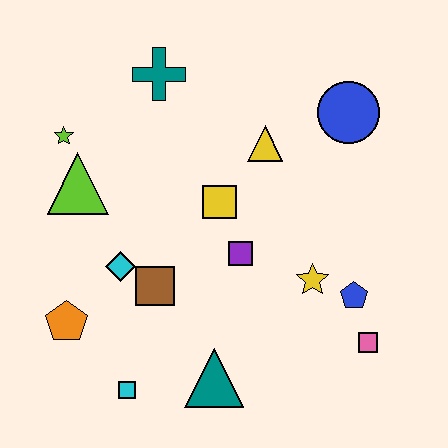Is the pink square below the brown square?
Yes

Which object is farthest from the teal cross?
The pink square is farthest from the teal cross.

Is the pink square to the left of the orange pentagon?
No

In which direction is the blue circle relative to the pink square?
The blue circle is above the pink square.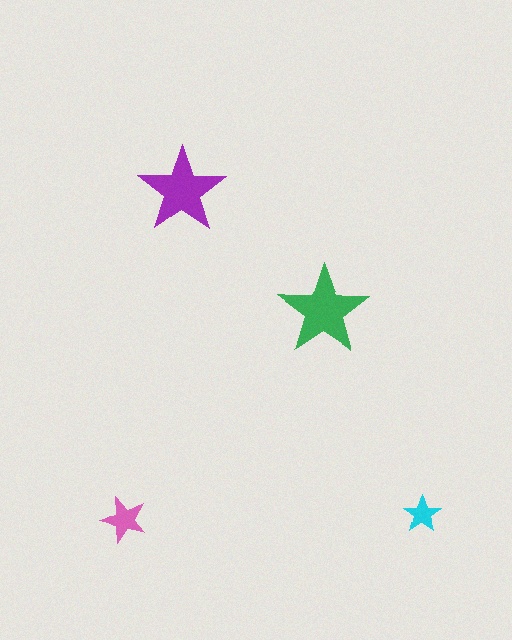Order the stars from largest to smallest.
the green one, the purple one, the pink one, the cyan one.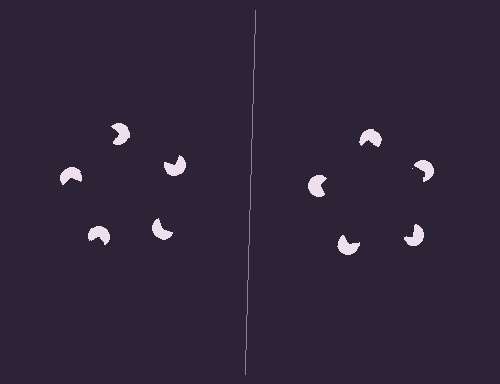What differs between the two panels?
The pac-man discs are positioned identically on both sides; only the wedge orientations differ. On the right they align to a pentagon; on the left they are misaligned.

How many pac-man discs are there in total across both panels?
10 — 5 on each side.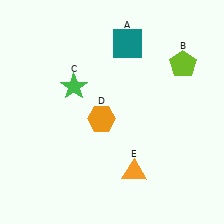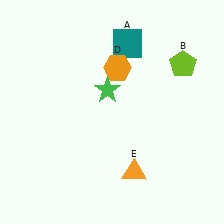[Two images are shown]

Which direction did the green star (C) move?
The green star (C) moved right.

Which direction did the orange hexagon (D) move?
The orange hexagon (D) moved up.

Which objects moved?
The objects that moved are: the green star (C), the orange hexagon (D).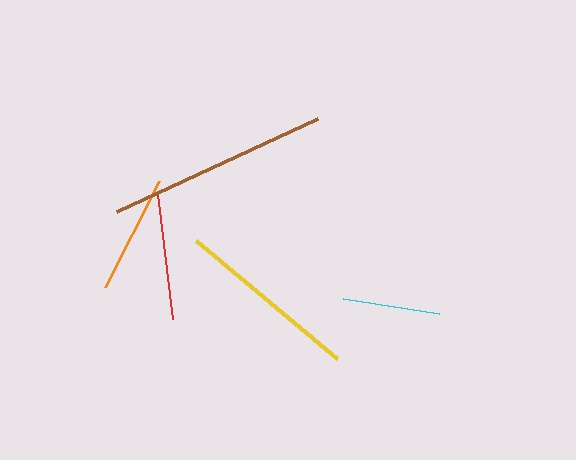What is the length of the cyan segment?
The cyan segment is approximately 98 pixels long.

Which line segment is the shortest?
The cyan line is the shortest at approximately 98 pixels.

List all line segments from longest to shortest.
From longest to shortest: brown, yellow, red, orange, cyan.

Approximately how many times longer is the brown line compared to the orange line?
The brown line is approximately 1.9 times the length of the orange line.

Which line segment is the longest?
The brown line is the longest at approximately 222 pixels.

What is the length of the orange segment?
The orange segment is approximately 119 pixels long.